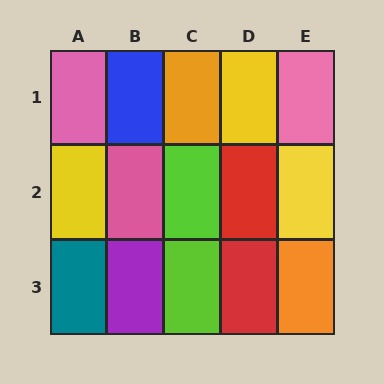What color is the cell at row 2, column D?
Red.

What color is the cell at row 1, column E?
Pink.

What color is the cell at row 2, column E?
Yellow.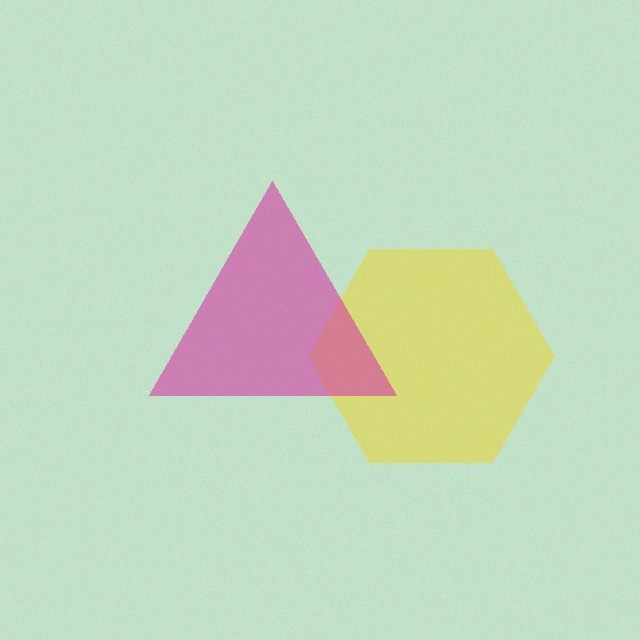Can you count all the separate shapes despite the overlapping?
Yes, there are 2 separate shapes.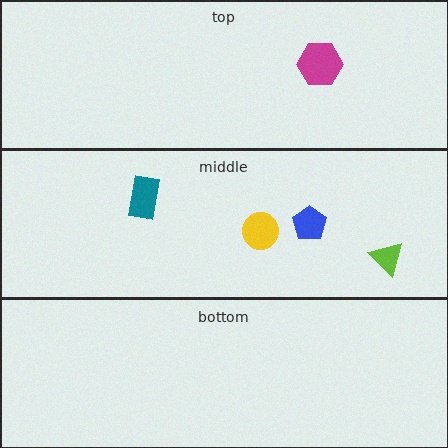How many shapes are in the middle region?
4.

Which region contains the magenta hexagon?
The top region.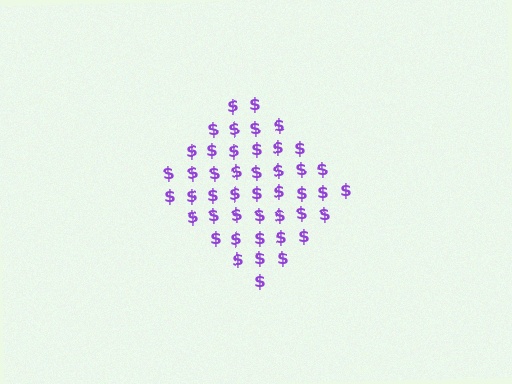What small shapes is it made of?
It is made of small dollar signs.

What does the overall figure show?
The overall figure shows a diamond.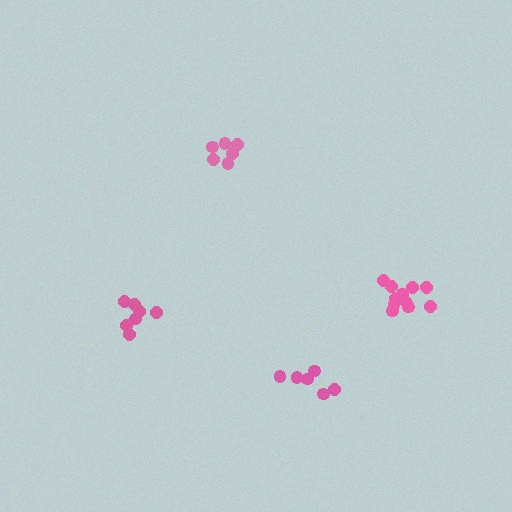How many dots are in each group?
Group 1: 11 dots, Group 2: 6 dots, Group 3: 6 dots, Group 4: 7 dots (30 total).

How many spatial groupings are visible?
There are 4 spatial groupings.